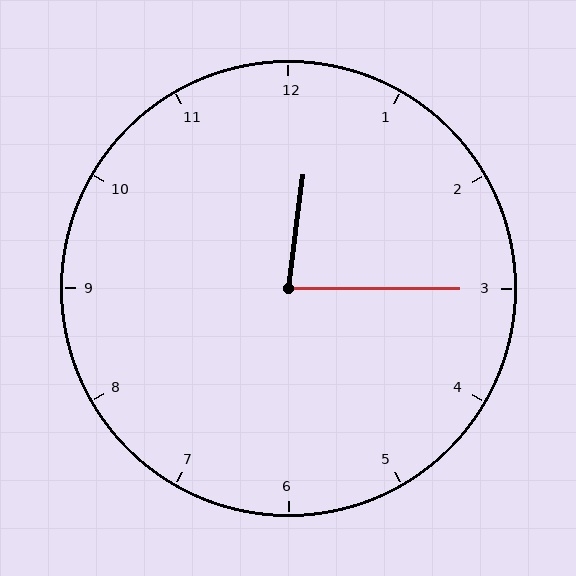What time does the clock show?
12:15.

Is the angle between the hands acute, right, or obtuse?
It is acute.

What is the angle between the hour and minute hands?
Approximately 82 degrees.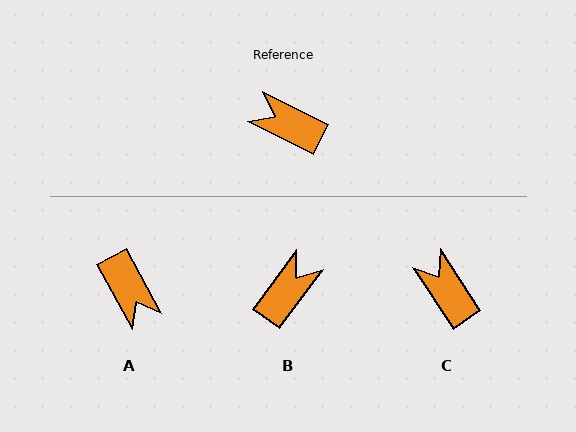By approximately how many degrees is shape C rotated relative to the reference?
Approximately 30 degrees clockwise.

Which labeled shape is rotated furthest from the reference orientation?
A, about 146 degrees away.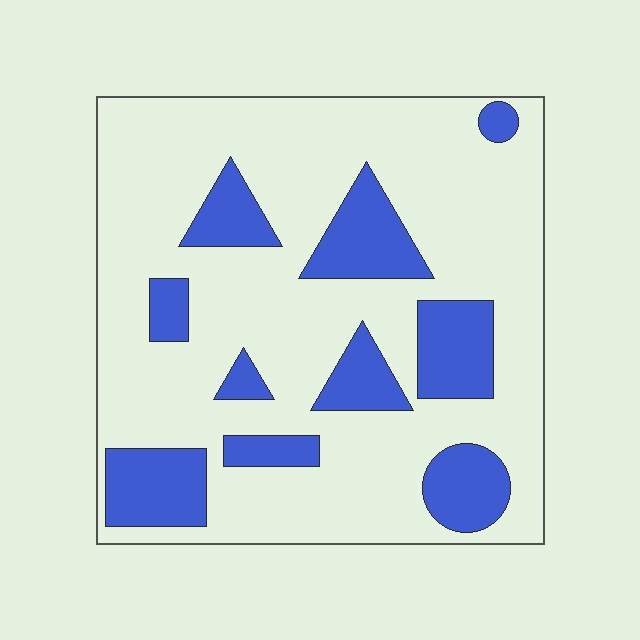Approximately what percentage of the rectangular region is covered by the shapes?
Approximately 25%.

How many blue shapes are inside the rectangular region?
10.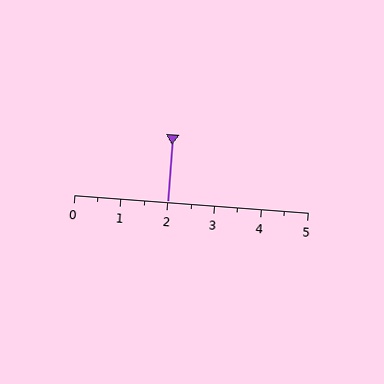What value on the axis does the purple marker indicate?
The marker indicates approximately 2.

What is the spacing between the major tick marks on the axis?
The major ticks are spaced 1 apart.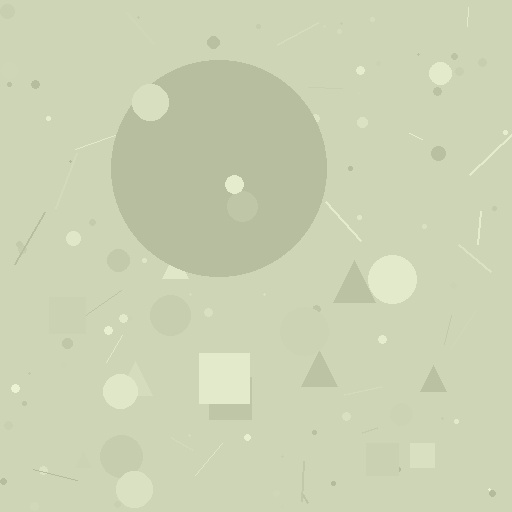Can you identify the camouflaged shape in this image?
The camouflaged shape is a circle.